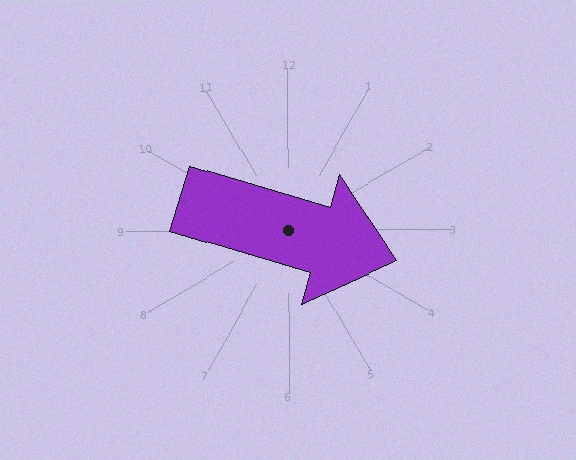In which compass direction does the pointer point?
East.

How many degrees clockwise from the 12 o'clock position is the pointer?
Approximately 106 degrees.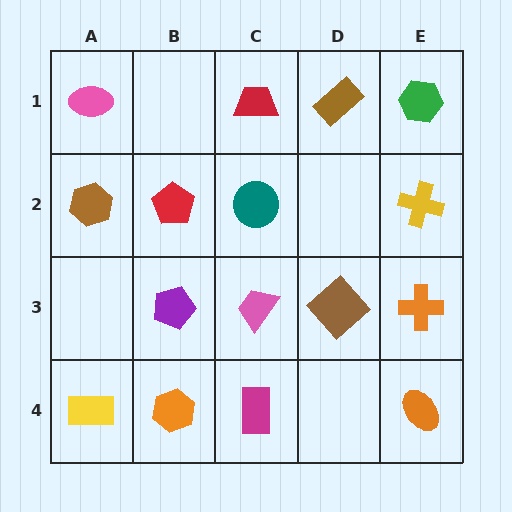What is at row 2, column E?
A yellow cross.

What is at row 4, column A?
A yellow rectangle.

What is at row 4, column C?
A magenta rectangle.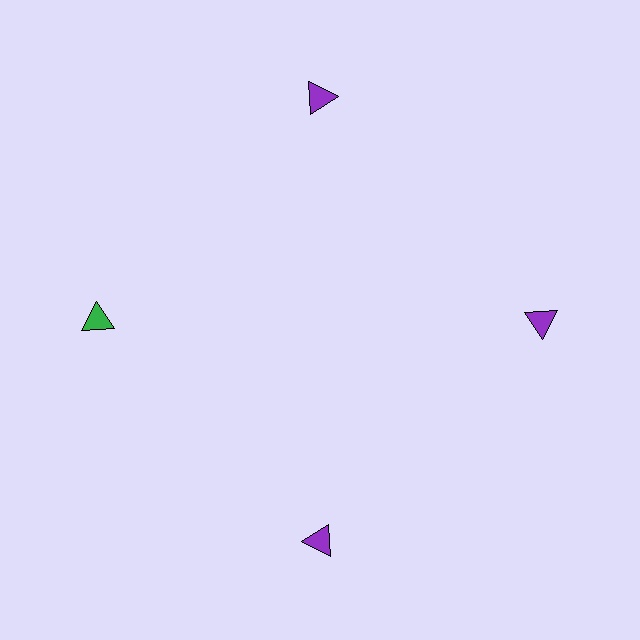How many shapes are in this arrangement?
There are 4 shapes arranged in a ring pattern.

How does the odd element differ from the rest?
It has a different color: green instead of purple.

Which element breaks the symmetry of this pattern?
The green triangle at roughly the 9 o'clock position breaks the symmetry. All other shapes are purple triangles.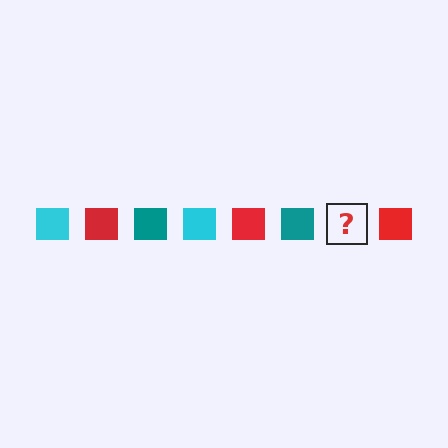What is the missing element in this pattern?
The missing element is a cyan square.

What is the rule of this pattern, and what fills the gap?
The rule is that the pattern cycles through cyan, red, teal squares. The gap should be filled with a cyan square.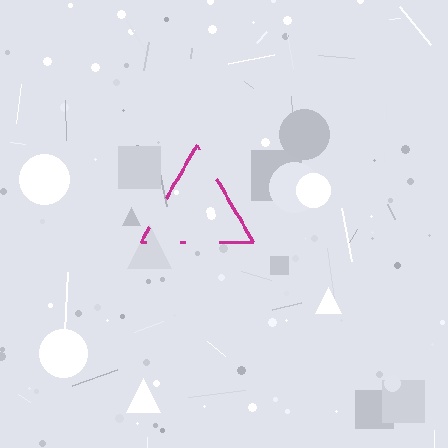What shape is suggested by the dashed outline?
The dashed outline suggests a triangle.